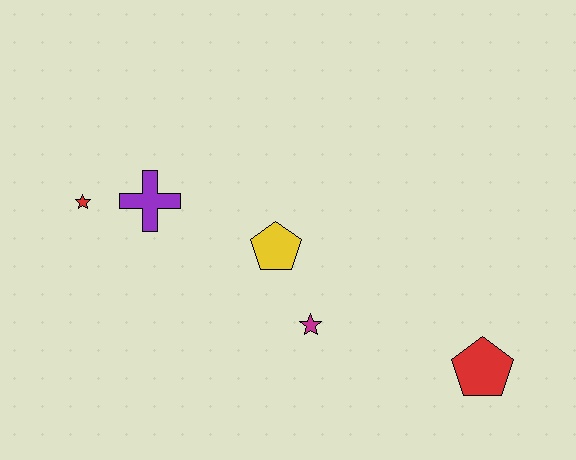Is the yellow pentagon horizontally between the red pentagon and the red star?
Yes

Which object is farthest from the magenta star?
The red star is farthest from the magenta star.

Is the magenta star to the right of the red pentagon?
No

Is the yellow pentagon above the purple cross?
No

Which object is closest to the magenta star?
The yellow pentagon is closest to the magenta star.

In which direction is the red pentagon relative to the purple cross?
The red pentagon is to the right of the purple cross.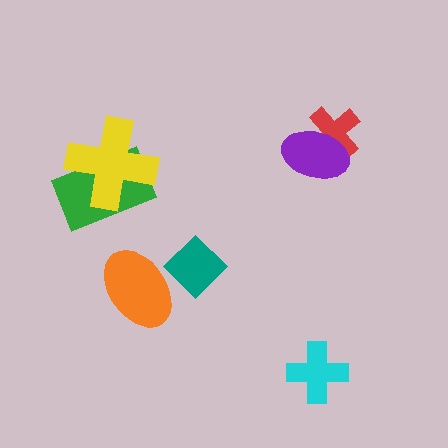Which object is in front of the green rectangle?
The yellow cross is in front of the green rectangle.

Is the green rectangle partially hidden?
Yes, it is partially covered by another shape.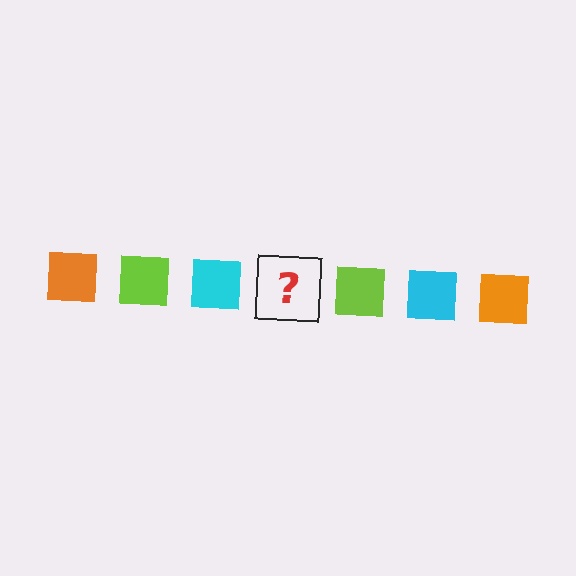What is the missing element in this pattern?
The missing element is an orange square.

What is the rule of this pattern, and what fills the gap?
The rule is that the pattern cycles through orange, lime, cyan squares. The gap should be filled with an orange square.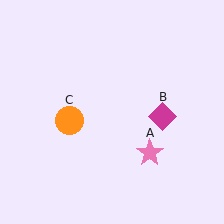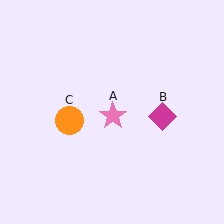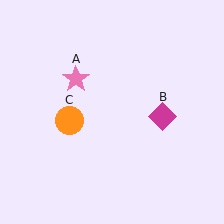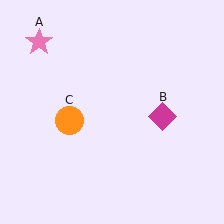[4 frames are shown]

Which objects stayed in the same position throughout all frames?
Magenta diamond (object B) and orange circle (object C) remained stationary.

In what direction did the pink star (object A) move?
The pink star (object A) moved up and to the left.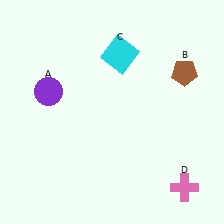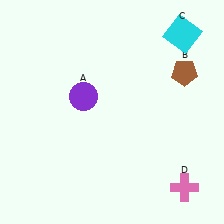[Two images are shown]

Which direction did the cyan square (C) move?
The cyan square (C) moved right.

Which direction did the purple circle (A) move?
The purple circle (A) moved right.